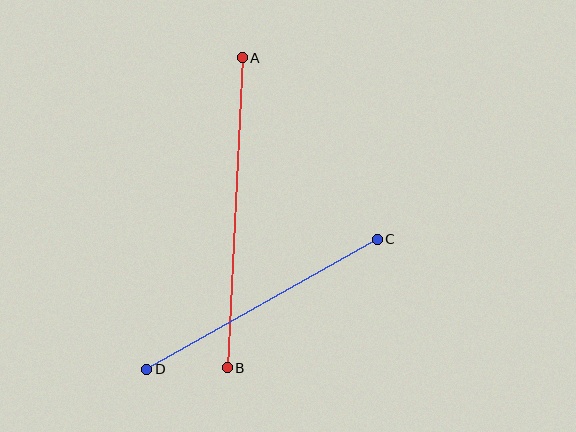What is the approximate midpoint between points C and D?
The midpoint is at approximately (262, 304) pixels.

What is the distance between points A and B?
The distance is approximately 310 pixels.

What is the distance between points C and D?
The distance is approximately 265 pixels.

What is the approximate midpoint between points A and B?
The midpoint is at approximately (235, 213) pixels.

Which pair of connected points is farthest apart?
Points A and B are farthest apart.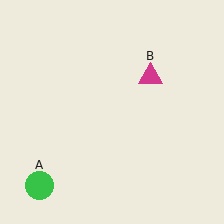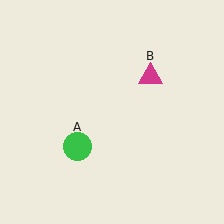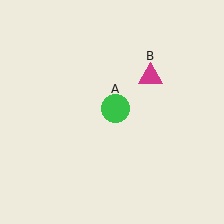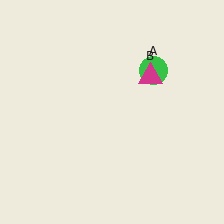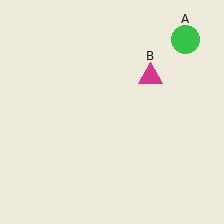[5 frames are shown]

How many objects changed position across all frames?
1 object changed position: green circle (object A).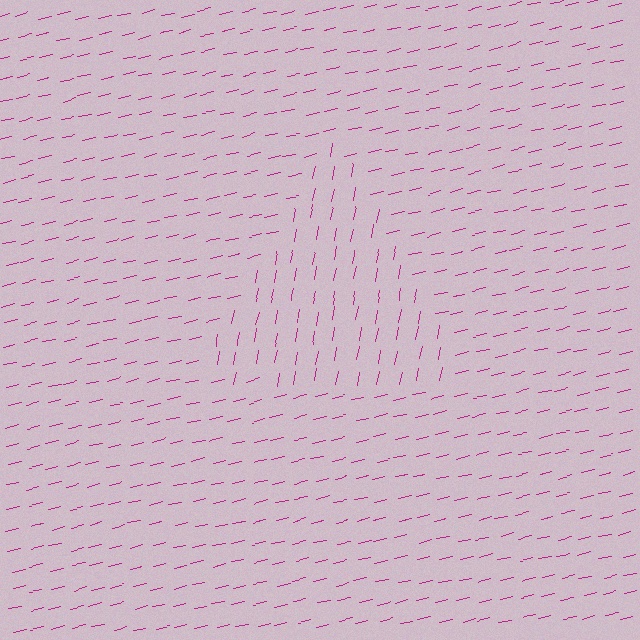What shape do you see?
I see a triangle.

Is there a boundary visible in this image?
Yes, there is a texture boundary formed by a change in line orientation.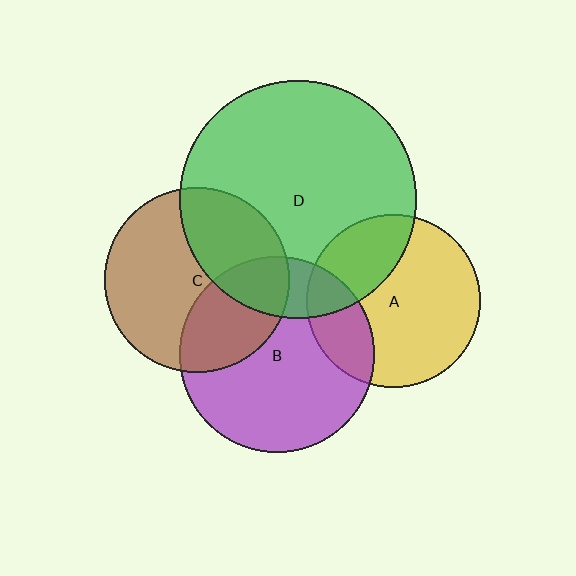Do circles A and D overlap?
Yes.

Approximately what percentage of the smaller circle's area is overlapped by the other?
Approximately 30%.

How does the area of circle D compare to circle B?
Approximately 1.5 times.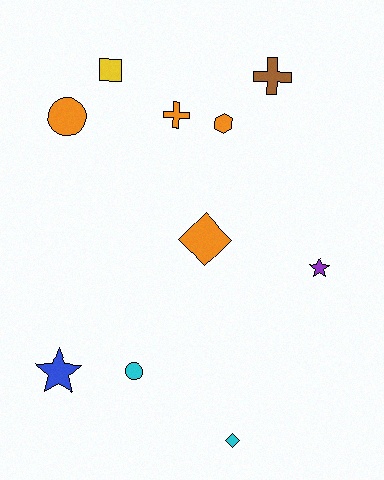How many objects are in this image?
There are 10 objects.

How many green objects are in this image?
There are no green objects.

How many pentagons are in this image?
There are no pentagons.